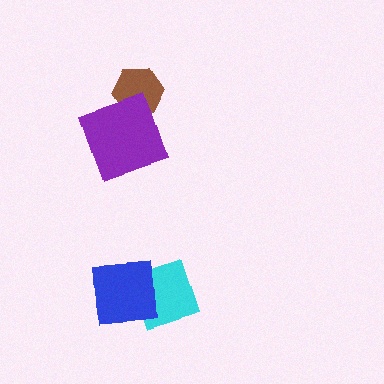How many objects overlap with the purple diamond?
1 object overlaps with the purple diamond.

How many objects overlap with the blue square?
1 object overlaps with the blue square.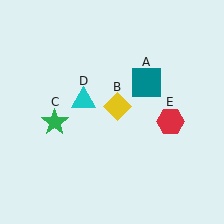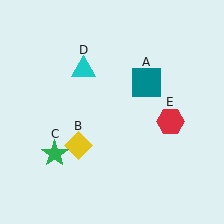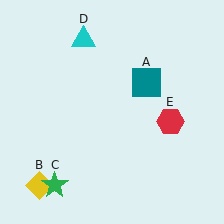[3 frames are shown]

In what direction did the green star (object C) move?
The green star (object C) moved down.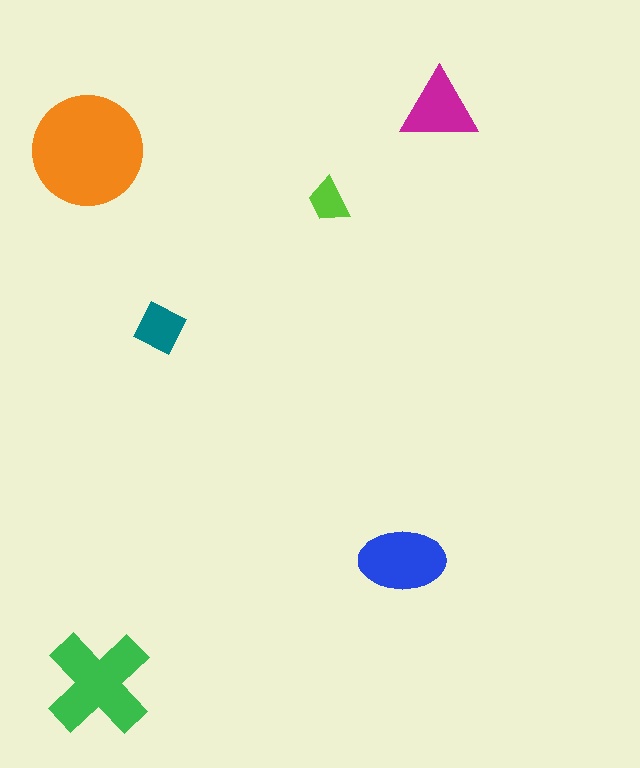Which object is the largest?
The orange circle.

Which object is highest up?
The magenta triangle is topmost.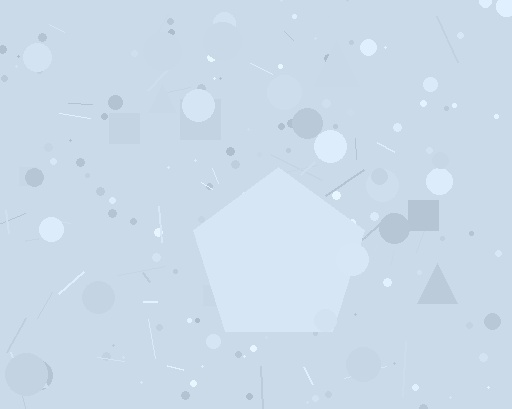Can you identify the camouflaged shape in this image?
The camouflaged shape is a pentagon.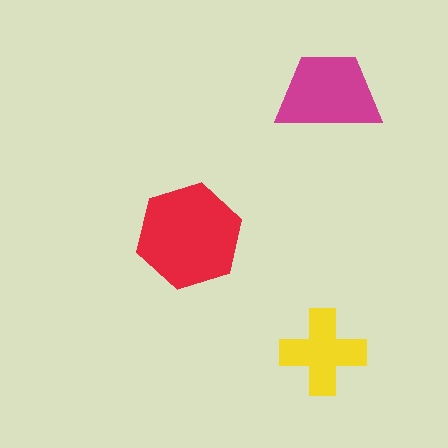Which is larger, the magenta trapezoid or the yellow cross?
The magenta trapezoid.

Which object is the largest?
The red hexagon.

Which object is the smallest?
The yellow cross.